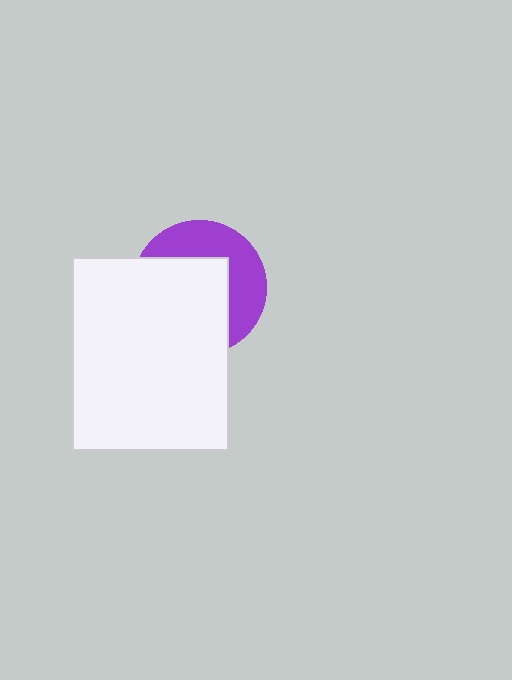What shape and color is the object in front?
The object in front is a white rectangle.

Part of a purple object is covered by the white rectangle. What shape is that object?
It is a circle.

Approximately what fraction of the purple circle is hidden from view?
Roughly 59% of the purple circle is hidden behind the white rectangle.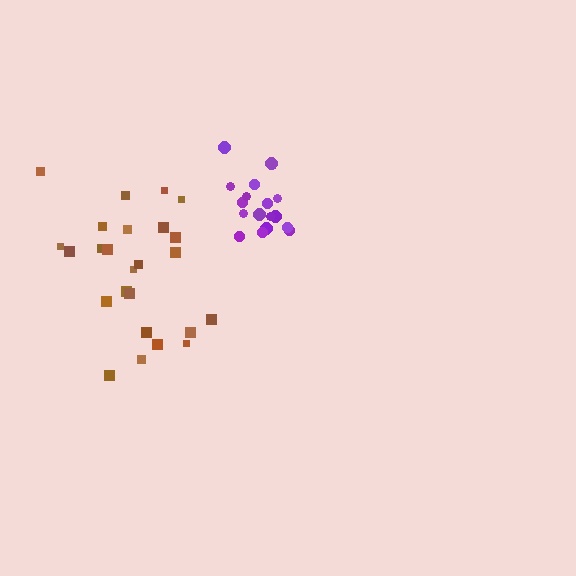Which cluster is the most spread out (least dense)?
Brown.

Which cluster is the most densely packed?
Purple.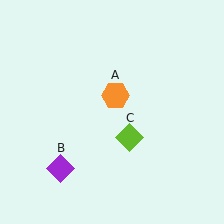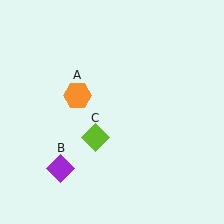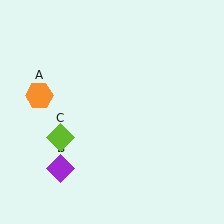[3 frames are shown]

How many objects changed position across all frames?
2 objects changed position: orange hexagon (object A), lime diamond (object C).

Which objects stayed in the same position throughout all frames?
Purple diamond (object B) remained stationary.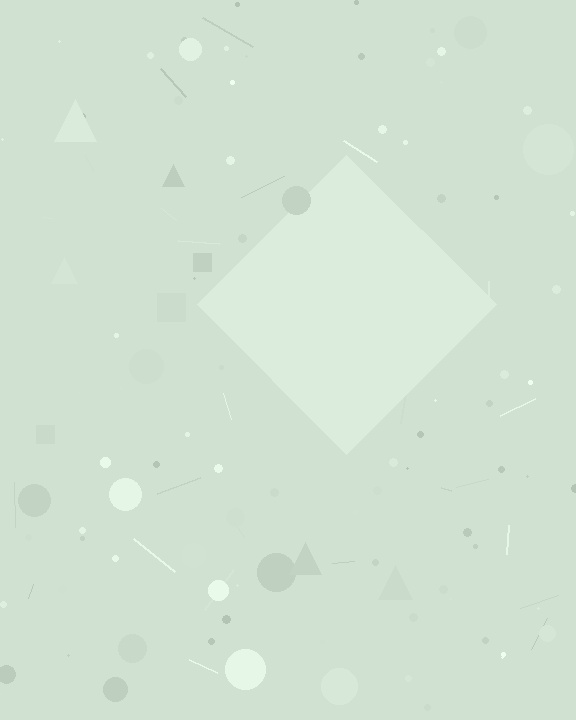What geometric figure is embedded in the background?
A diamond is embedded in the background.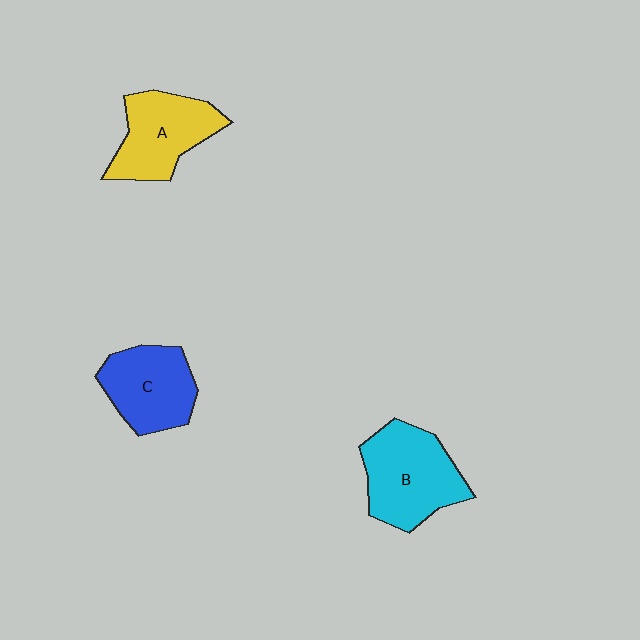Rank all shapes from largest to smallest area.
From largest to smallest: B (cyan), A (yellow), C (blue).